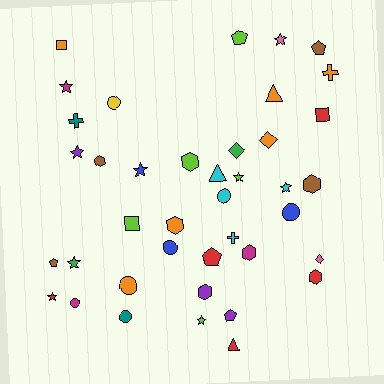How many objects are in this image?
There are 40 objects.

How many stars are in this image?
There are 9 stars.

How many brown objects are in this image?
There are 4 brown objects.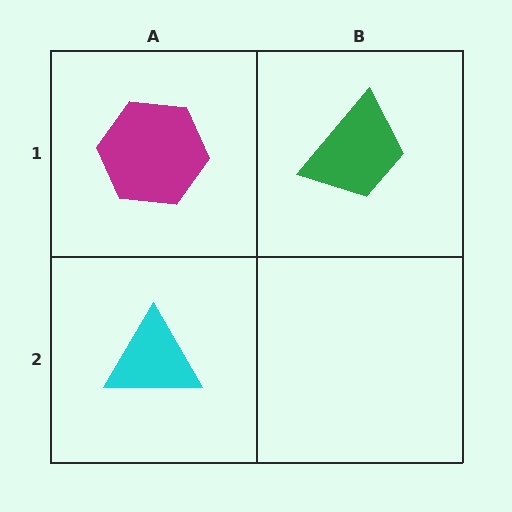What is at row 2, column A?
A cyan triangle.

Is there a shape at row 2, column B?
No, that cell is empty.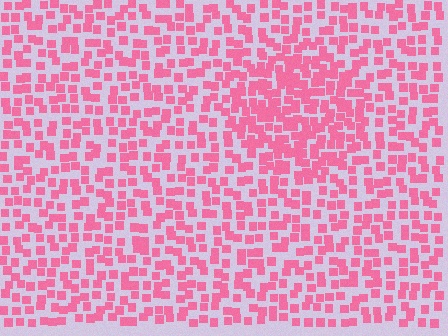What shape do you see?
I see a circle.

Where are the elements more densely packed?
The elements are more densely packed inside the circle boundary.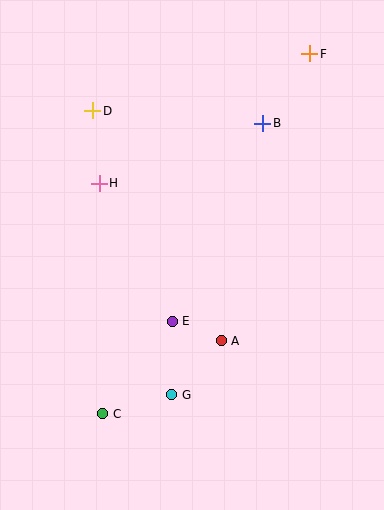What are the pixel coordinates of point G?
Point G is at (172, 395).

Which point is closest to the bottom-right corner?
Point A is closest to the bottom-right corner.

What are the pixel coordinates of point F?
Point F is at (310, 54).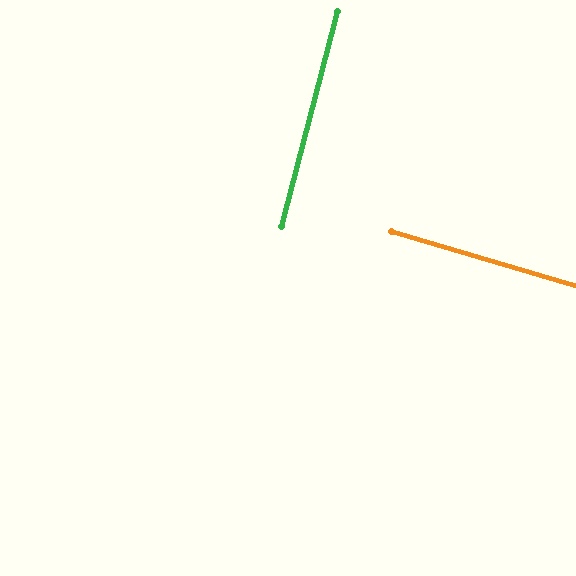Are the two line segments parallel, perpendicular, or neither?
Perpendicular — they meet at approximately 88°.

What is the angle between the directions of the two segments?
Approximately 88 degrees.